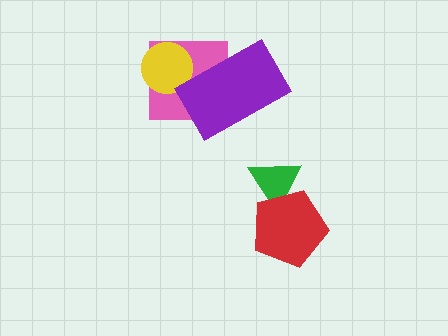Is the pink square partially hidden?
Yes, it is partially covered by another shape.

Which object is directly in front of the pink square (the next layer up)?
The yellow circle is directly in front of the pink square.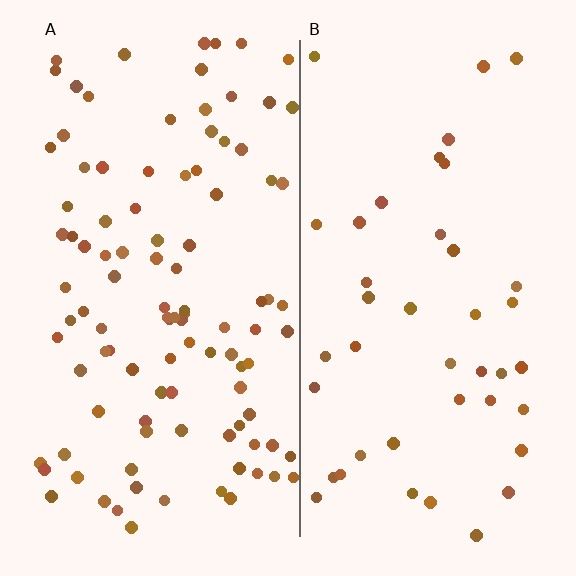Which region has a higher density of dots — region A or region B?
A (the left).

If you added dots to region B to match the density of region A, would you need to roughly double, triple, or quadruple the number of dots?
Approximately double.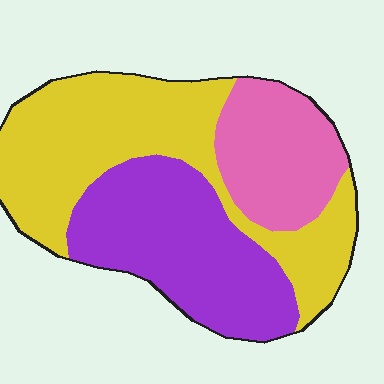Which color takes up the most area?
Yellow, at roughly 45%.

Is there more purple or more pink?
Purple.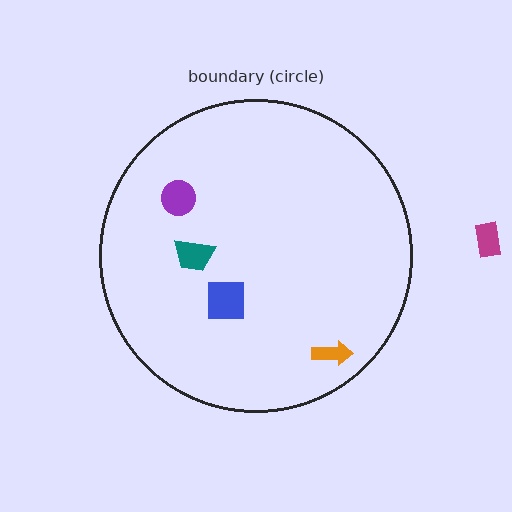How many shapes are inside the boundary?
4 inside, 1 outside.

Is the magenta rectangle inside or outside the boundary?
Outside.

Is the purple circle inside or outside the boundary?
Inside.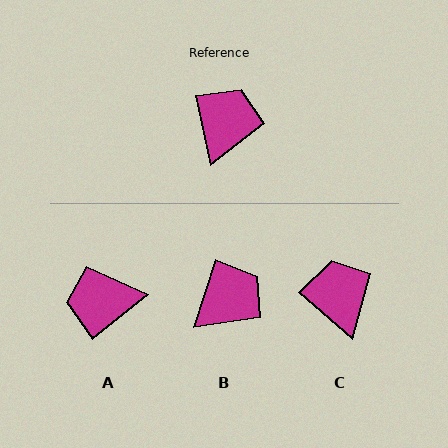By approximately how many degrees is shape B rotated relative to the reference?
Approximately 30 degrees clockwise.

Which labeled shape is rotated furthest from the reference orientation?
A, about 117 degrees away.